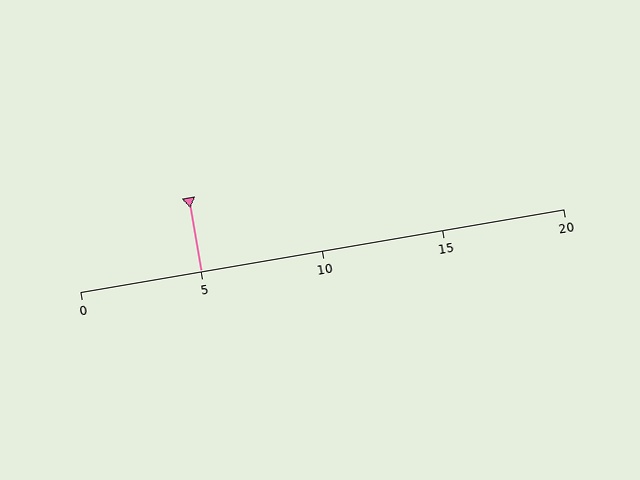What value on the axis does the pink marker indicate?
The marker indicates approximately 5.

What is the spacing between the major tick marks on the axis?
The major ticks are spaced 5 apart.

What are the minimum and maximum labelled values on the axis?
The axis runs from 0 to 20.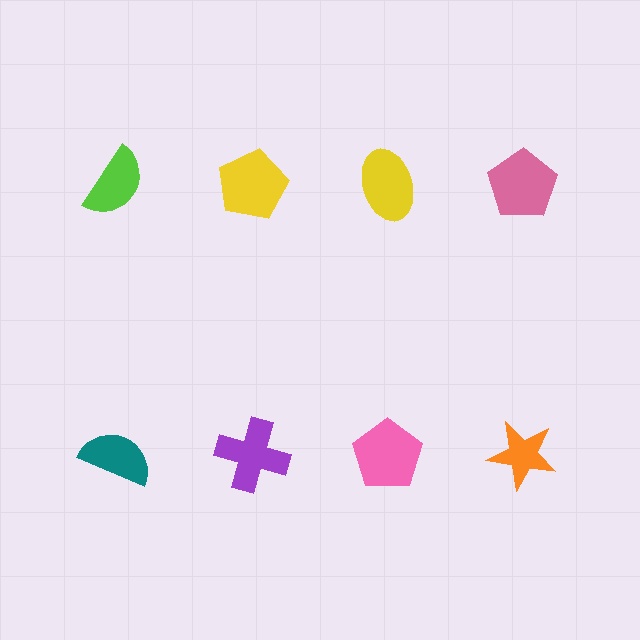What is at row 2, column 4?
An orange star.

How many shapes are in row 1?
4 shapes.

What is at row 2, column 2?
A purple cross.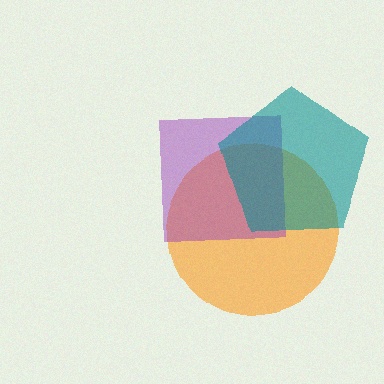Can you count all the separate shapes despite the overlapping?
Yes, there are 3 separate shapes.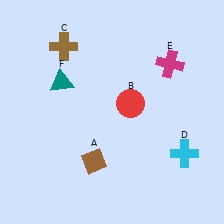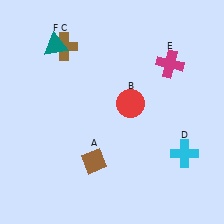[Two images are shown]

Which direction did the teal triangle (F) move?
The teal triangle (F) moved up.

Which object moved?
The teal triangle (F) moved up.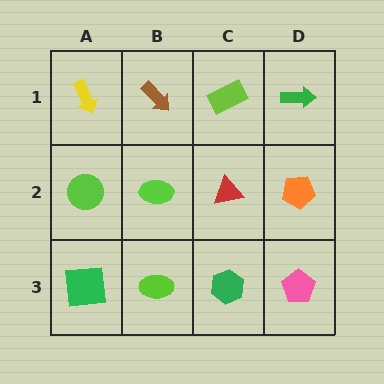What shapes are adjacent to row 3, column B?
A lime ellipse (row 2, column B), a green square (row 3, column A), a green hexagon (row 3, column C).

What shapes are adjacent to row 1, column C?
A red triangle (row 2, column C), a brown arrow (row 1, column B), a green arrow (row 1, column D).